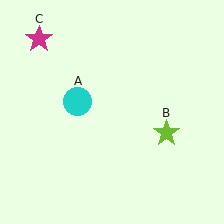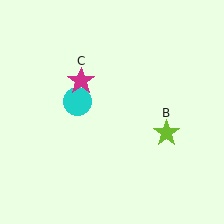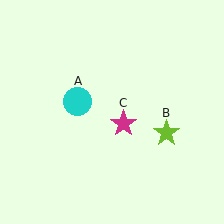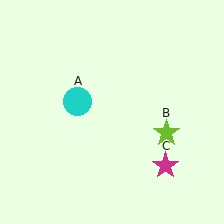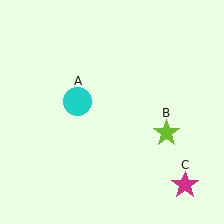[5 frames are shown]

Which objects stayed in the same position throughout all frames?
Cyan circle (object A) and lime star (object B) remained stationary.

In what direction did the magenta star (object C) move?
The magenta star (object C) moved down and to the right.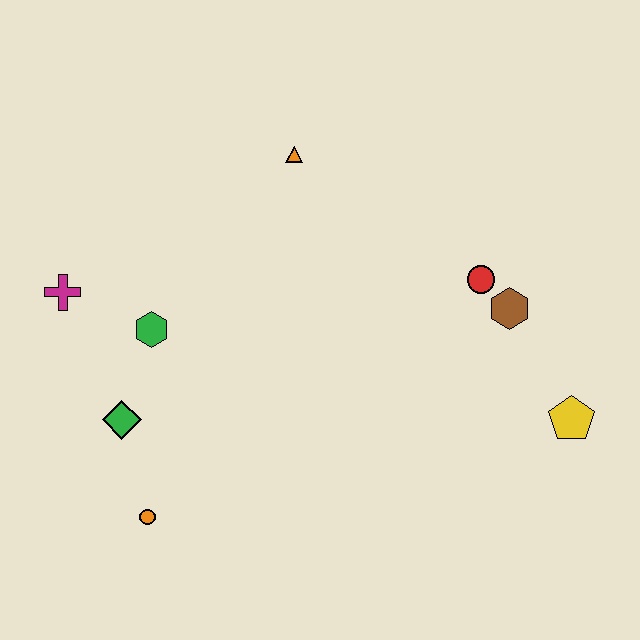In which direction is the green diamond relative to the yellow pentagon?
The green diamond is to the left of the yellow pentagon.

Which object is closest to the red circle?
The brown hexagon is closest to the red circle.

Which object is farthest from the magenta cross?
The yellow pentagon is farthest from the magenta cross.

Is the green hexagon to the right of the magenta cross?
Yes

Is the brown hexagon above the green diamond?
Yes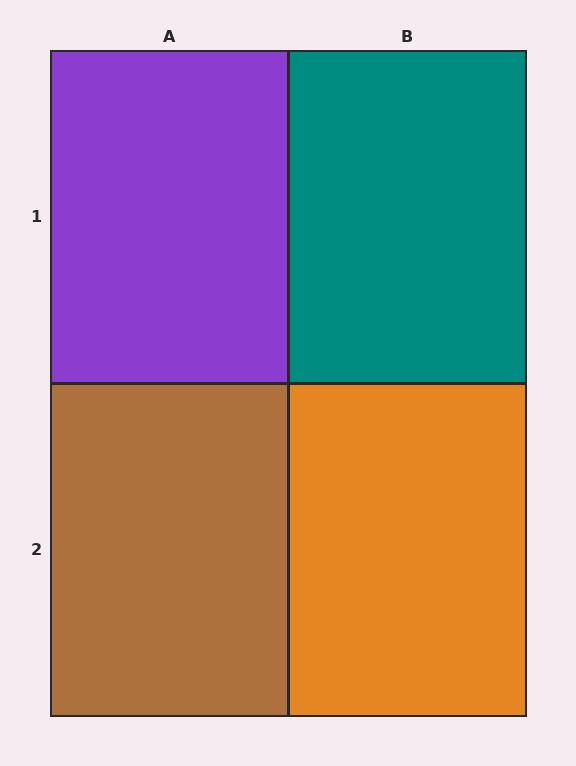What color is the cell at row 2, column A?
Brown.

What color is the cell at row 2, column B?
Orange.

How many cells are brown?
1 cell is brown.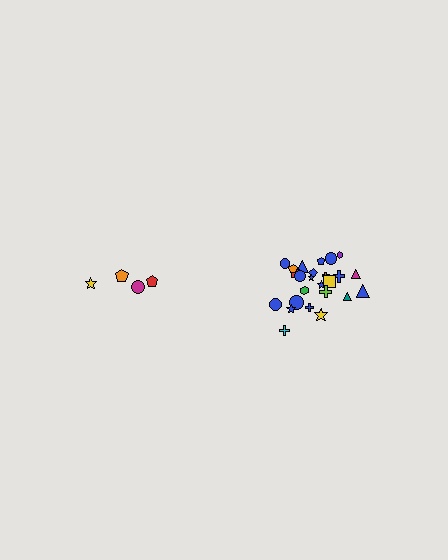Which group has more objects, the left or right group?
The right group.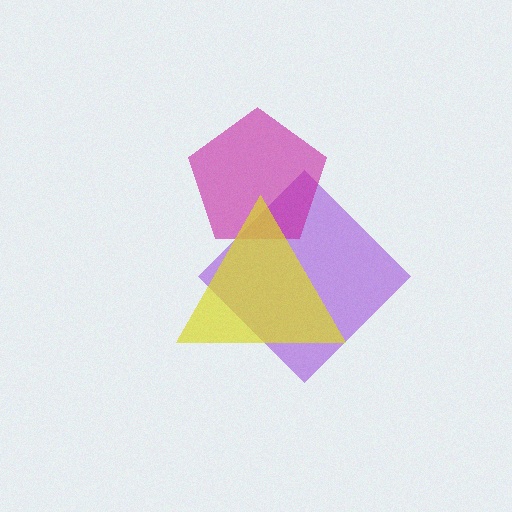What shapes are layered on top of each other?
The layered shapes are: a purple diamond, a magenta pentagon, a yellow triangle.